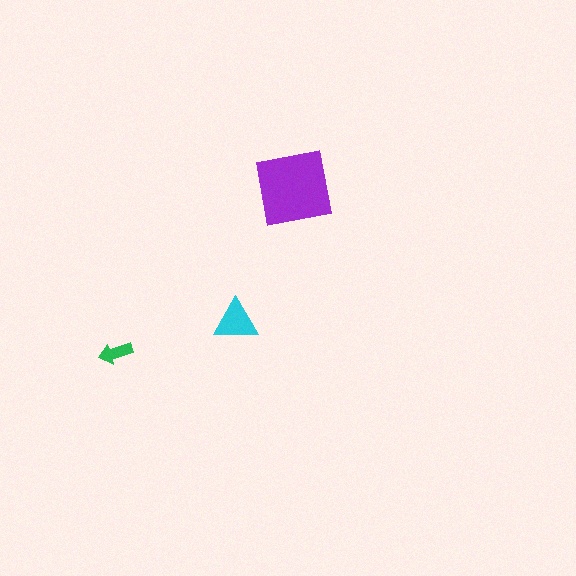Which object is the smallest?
The green arrow.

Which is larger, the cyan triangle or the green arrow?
The cyan triangle.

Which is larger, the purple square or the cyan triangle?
The purple square.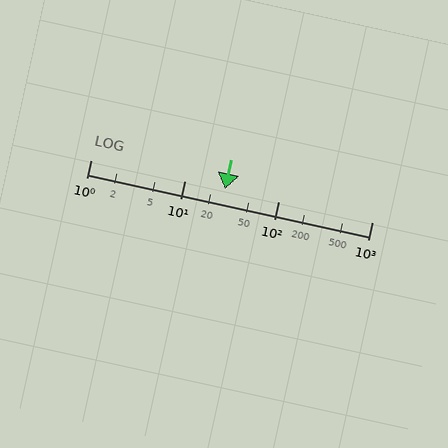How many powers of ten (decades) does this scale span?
The scale spans 3 decades, from 1 to 1000.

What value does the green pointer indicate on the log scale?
The pointer indicates approximately 27.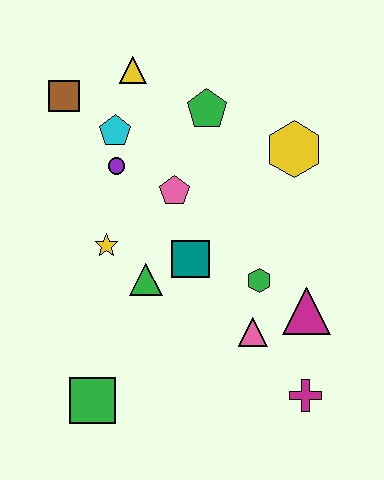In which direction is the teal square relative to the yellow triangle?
The teal square is below the yellow triangle.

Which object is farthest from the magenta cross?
The brown square is farthest from the magenta cross.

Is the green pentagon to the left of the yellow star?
No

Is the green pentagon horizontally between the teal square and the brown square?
No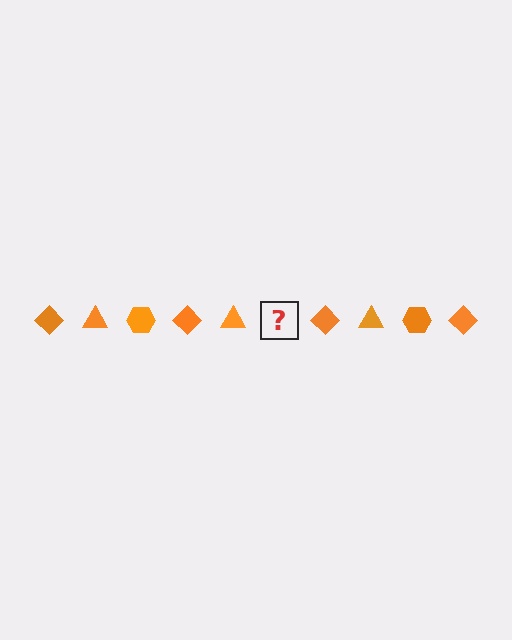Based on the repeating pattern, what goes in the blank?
The blank should be an orange hexagon.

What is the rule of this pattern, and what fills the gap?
The rule is that the pattern cycles through diamond, triangle, hexagon shapes in orange. The gap should be filled with an orange hexagon.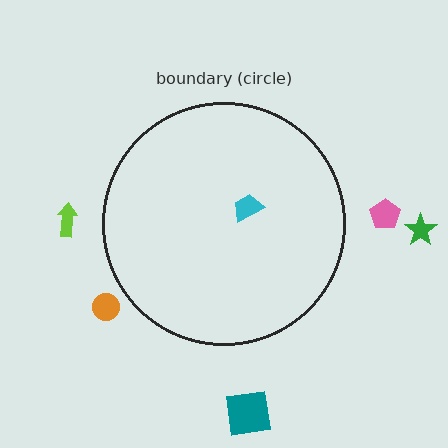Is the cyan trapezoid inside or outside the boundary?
Inside.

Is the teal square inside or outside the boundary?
Outside.